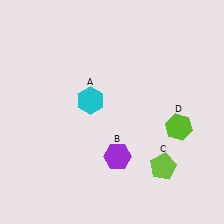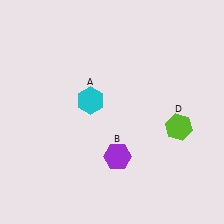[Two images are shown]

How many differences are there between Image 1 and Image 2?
There is 1 difference between the two images.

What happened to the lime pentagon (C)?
The lime pentagon (C) was removed in Image 2. It was in the bottom-right area of Image 1.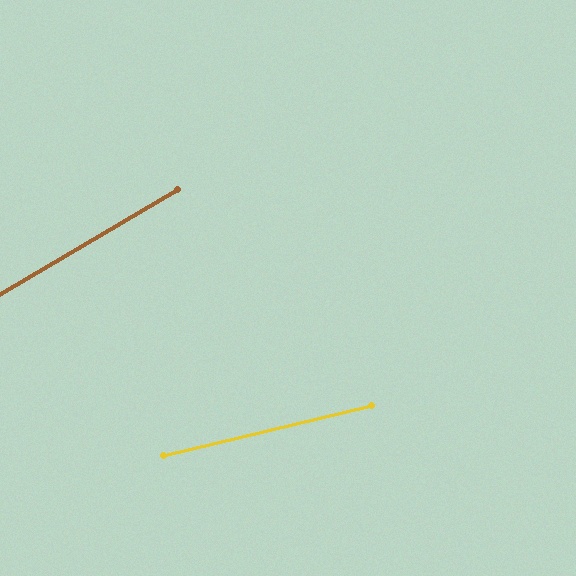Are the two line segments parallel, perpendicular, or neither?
Neither parallel nor perpendicular — they differ by about 17°.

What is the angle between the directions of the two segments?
Approximately 17 degrees.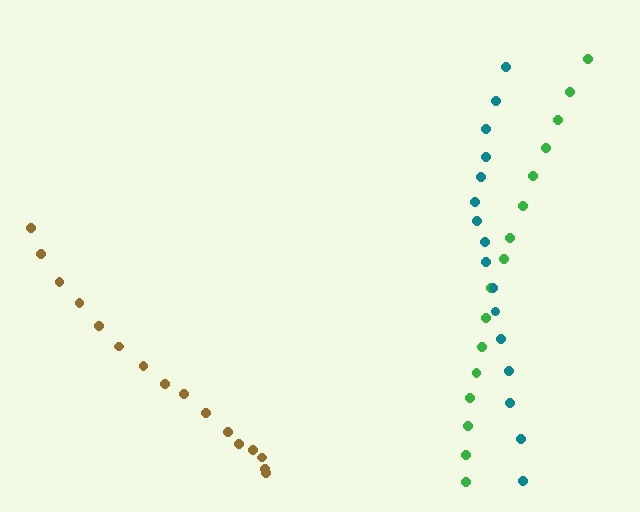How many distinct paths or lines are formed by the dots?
There are 3 distinct paths.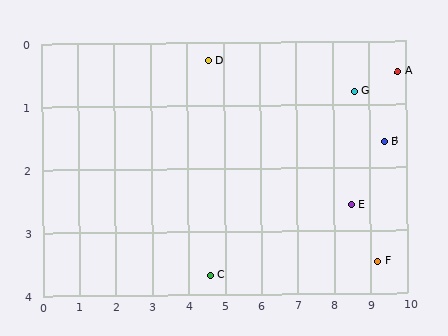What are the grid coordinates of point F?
Point F is at approximately (9.2, 3.5).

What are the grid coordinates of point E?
Point E is at approximately (8.5, 2.6).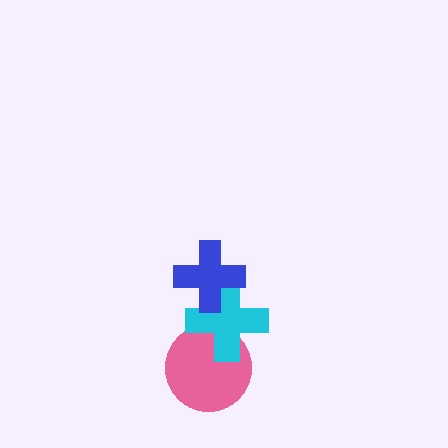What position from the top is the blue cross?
The blue cross is 1st from the top.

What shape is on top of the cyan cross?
The blue cross is on top of the cyan cross.